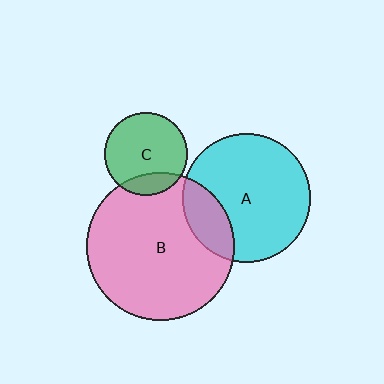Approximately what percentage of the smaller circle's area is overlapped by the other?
Approximately 20%.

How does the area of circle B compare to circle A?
Approximately 1.3 times.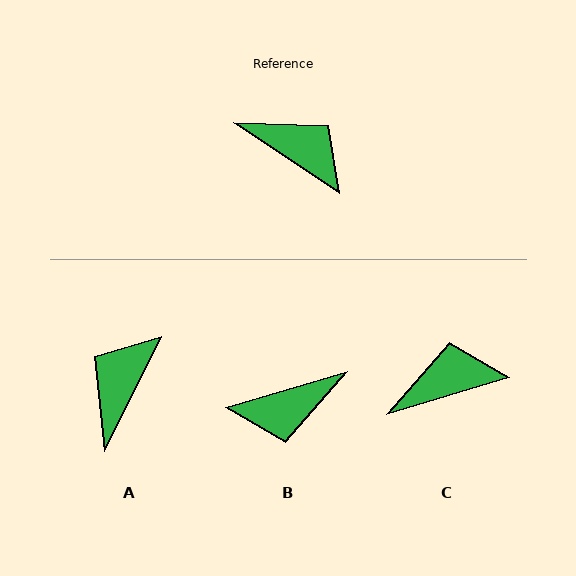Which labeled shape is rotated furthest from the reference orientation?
B, about 129 degrees away.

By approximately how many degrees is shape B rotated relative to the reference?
Approximately 129 degrees clockwise.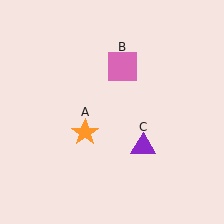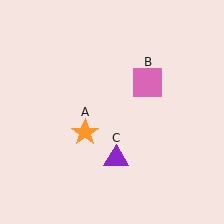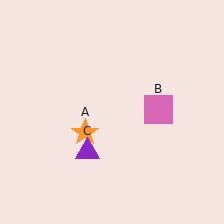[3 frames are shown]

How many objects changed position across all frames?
2 objects changed position: pink square (object B), purple triangle (object C).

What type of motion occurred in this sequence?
The pink square (object B), purple triangle (object C) rotated clockwise around the center of the scene.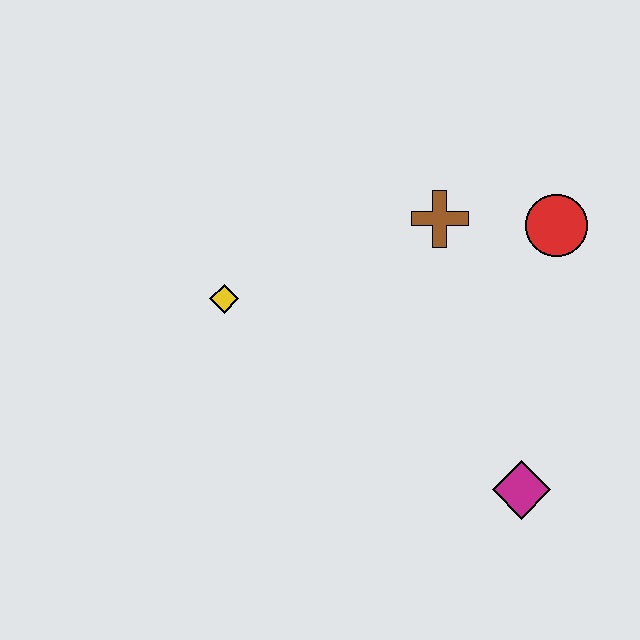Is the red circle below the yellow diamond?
No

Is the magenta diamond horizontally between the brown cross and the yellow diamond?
No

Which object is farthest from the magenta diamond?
The yellow diamond is farthest from the magenta diamond.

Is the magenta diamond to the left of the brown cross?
No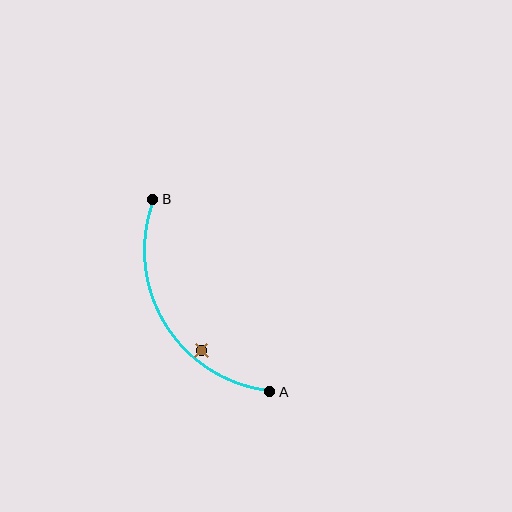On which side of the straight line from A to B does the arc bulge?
The arc bulges to the left of the straight line connecting A and B.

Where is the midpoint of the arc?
The arc midpoint is the point on the curve farthest from the straight line joining A and B. It sits to the left of that line.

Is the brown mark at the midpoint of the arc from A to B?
No — the brown mark does not lie on the arc at all. It sits slightly inside the curve.